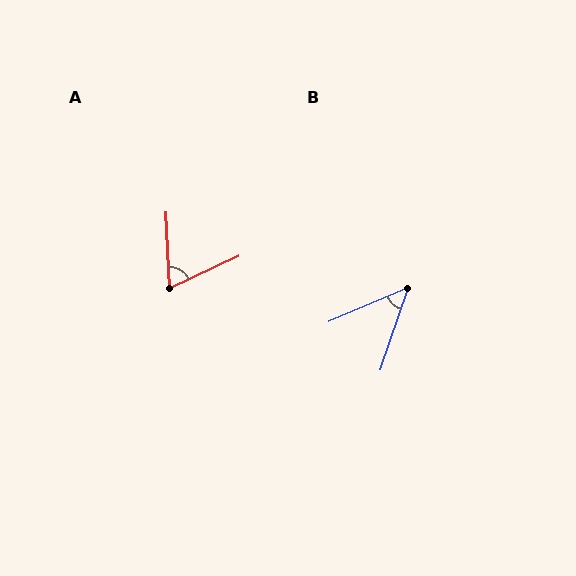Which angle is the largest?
A, at approximately 68 degrees.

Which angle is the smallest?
B, at approximately 48 degrees.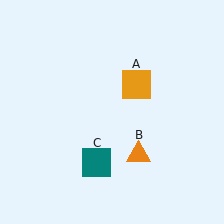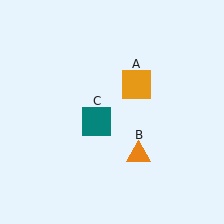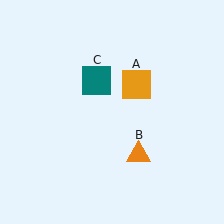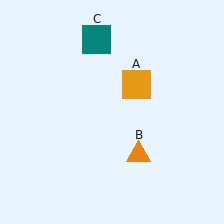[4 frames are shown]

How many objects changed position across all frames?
1 object changed position: teal square (object C).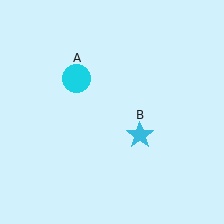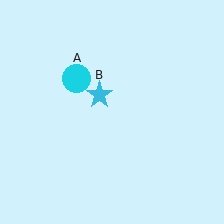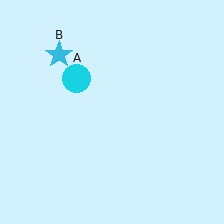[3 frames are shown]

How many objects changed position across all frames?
1 object changed position: cyan star (object B).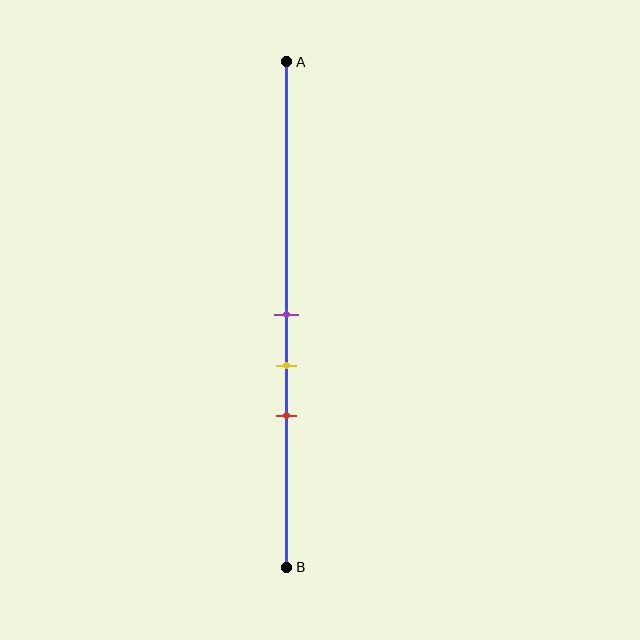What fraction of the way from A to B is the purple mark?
The purple mark is approximately 50% (0.5) of the way from A to B.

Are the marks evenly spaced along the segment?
Yes, the marks are approximately evenly spaced.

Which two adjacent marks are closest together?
The purple and yellow marks are the closest adjacent pair.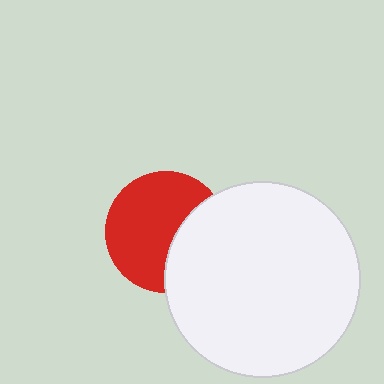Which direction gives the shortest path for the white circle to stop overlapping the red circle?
Moving right gives the shortest separation.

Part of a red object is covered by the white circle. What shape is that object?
It is a circle.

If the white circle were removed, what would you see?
You would see the complete red circle.